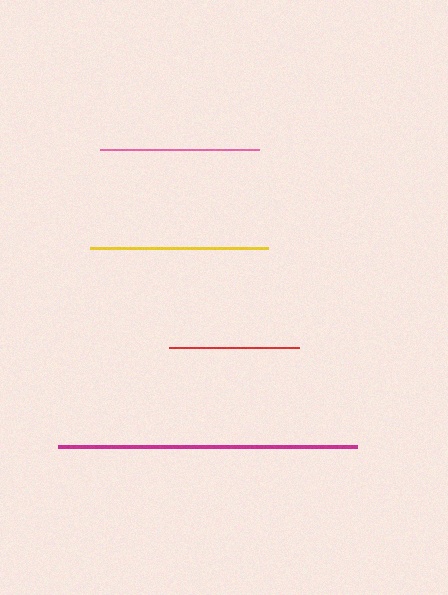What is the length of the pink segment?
The pink segment is approximately 159 pixels long.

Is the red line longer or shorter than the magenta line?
The magenta line is longer than the red line.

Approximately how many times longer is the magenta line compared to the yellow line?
The magenta line is approximately 1.7 times the length of the yellow line.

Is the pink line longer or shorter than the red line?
The pink line is longer than the red line.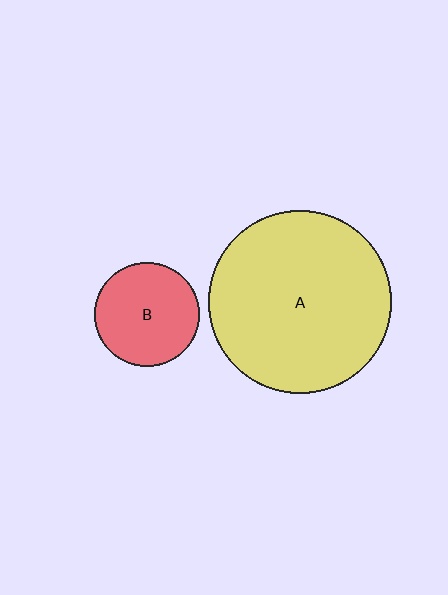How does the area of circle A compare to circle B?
Approximately 3.1 times.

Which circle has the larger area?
Circle A (yellow).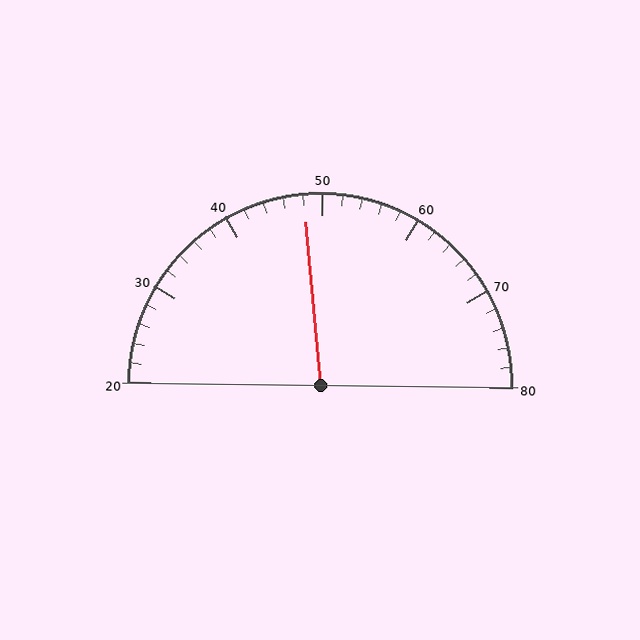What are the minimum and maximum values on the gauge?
The gauge ranges from 20 to 80.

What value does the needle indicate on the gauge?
The needle indicates approximately 48.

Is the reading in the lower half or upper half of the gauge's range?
The reading is in the lower half of the range (20 to 80).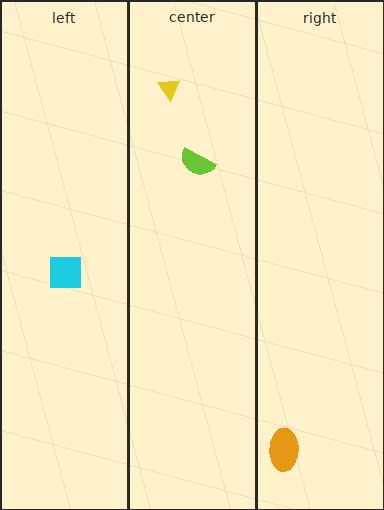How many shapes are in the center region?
2.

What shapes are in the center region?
The lime semicircle, the yellow triangle.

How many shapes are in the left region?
1.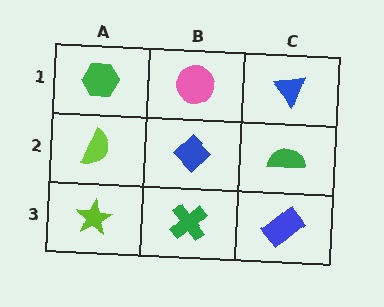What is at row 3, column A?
A lime star.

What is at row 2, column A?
A lime semicircle.